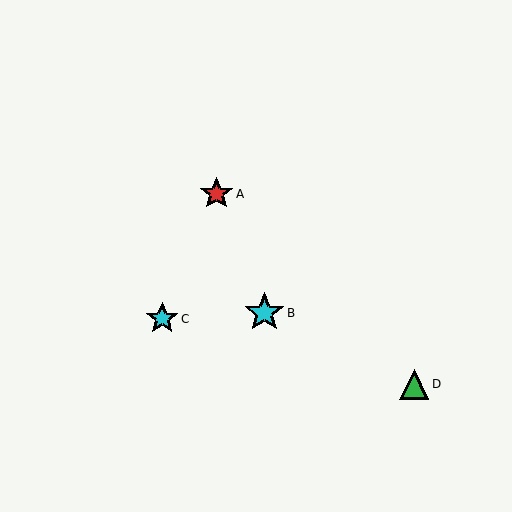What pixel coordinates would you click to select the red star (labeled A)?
Click at (216, 194) to select the red star A.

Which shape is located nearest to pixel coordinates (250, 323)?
The cyan star (labeled B) at (264, 313) is nearest to that location.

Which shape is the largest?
The cyan star (labeled B) is the largest.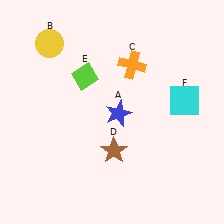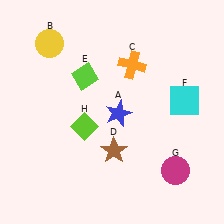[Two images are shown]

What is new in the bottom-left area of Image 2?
A lime diamond (H) was added in the bottom-left area of Image 2.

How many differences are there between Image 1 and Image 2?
There are 2 differences between the two images.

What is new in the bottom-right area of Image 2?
A magenta circle (G) was added in the bottom-right area of Image 2.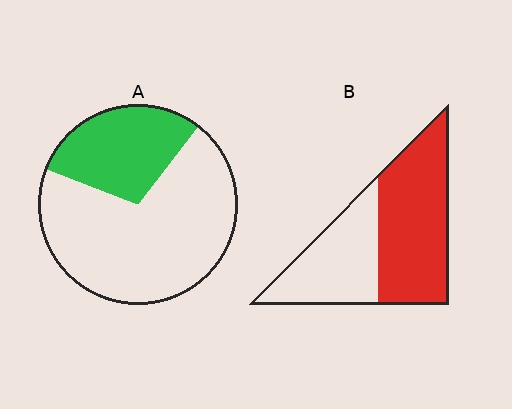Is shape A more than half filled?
No.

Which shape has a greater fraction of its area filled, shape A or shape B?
Shape B.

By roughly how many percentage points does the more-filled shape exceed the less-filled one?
By roughly 30 percentage points (B over A).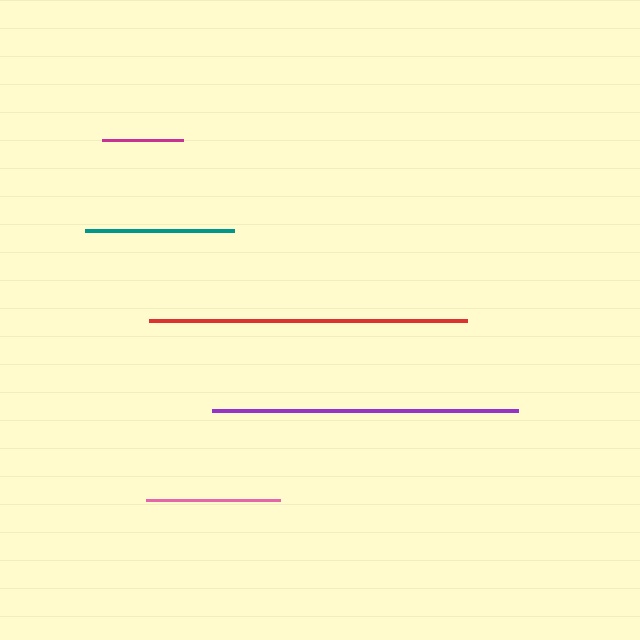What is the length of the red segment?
The red segment is approximately 319 pixels long.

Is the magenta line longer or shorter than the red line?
The red line is longer than the magenta line.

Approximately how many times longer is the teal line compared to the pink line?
The teal line is approximately 1.1 times the length of the pink line.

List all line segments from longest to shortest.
From longest to shortest: red, purple, teal, pink, magenta.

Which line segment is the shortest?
The magenta line is the shortest at approximately 81 pixels.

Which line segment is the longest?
The red line is the longest at approximately 319 pixels.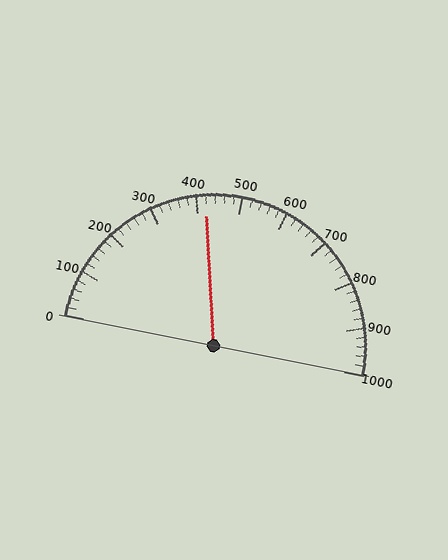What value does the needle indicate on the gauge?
The needle indicates approximately 420.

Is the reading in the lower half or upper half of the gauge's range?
The reading is in the lower half of the range (0 to 1000).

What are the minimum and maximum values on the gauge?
The gauge ranges from 0 to 1000.